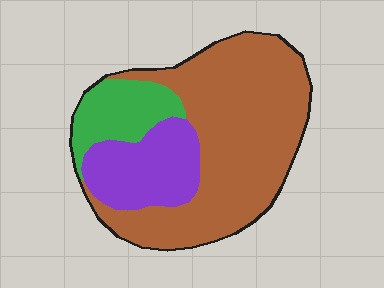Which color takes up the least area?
Green, at roughly 15%.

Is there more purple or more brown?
Brown.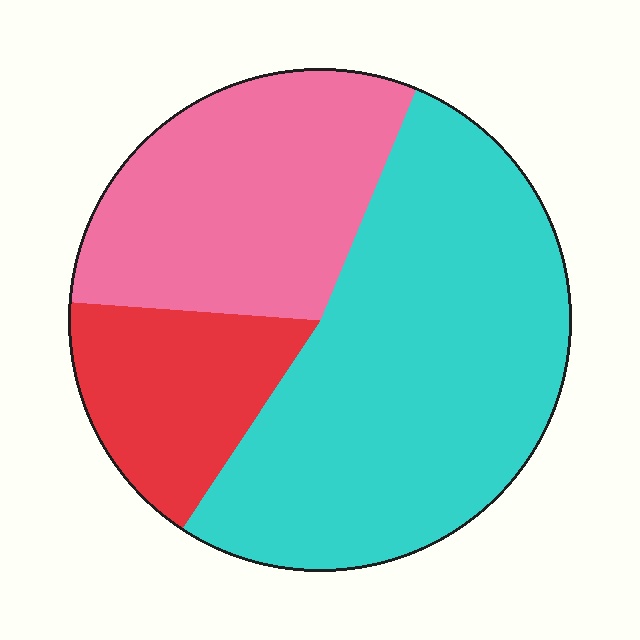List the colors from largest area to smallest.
From largest to smallest: cyan, pink, red.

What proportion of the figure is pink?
Pink takes up about one third (1/3) of the figure.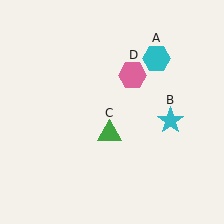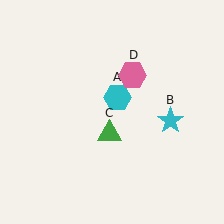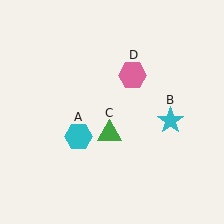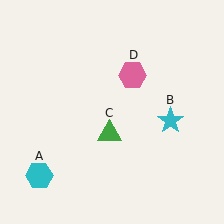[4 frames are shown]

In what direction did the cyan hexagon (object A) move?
The cyan hexagon (object A) moved down and to the left.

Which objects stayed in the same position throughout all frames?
Cyan star (object B) and green triangle (object C) and pink hexagon (object D) remained stationary.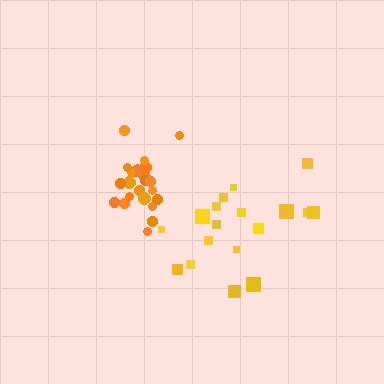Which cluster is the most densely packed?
Orange.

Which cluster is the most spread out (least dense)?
Yellow.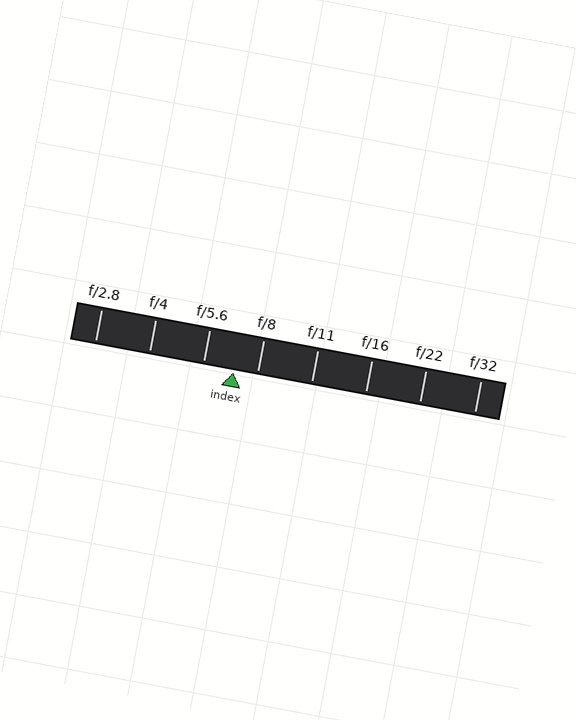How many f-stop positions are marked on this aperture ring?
There are 8 f-stop positions marked.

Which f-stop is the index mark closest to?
The index mark is closest to f/8.